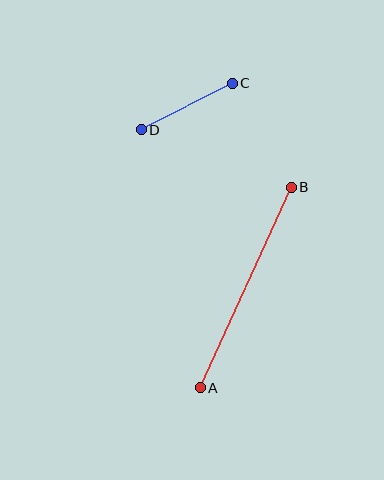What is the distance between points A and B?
The distance is approximately 220 pixels.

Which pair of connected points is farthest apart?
Points A and B are farthest apart.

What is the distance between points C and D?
The distance is approximately 102 pixels.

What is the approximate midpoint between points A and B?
The midpoint is at approximately (246, 287) pixels.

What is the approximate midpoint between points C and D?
The midpoint is at approximately (187, 106) pixels.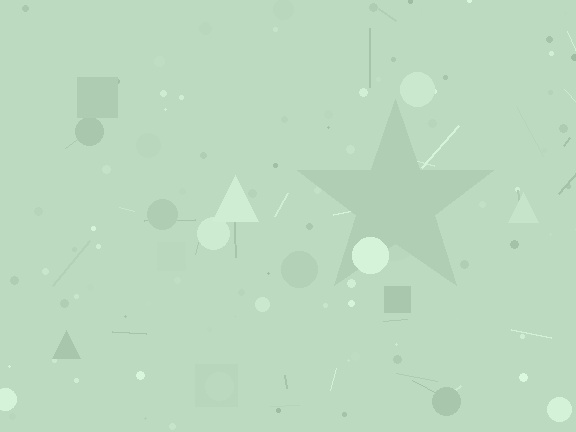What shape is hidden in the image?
A star is hidden in the image.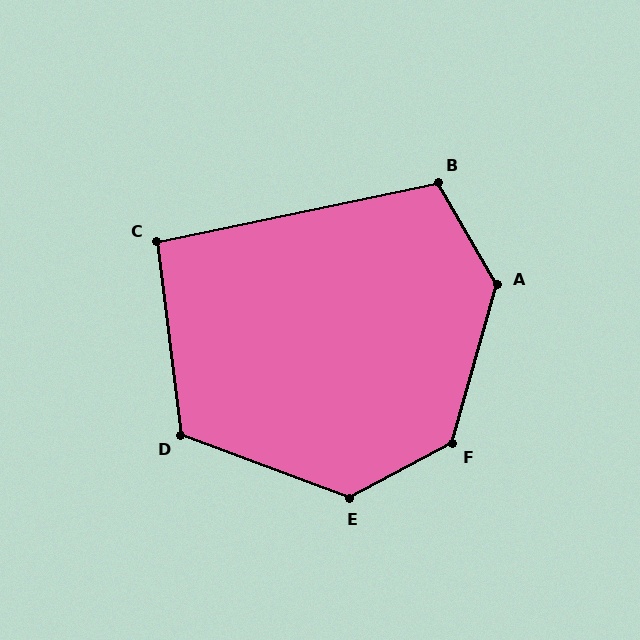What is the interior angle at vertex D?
Approximately 117 degrees (obtuse).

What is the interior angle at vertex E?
Approximately 131 degrees (obtuse).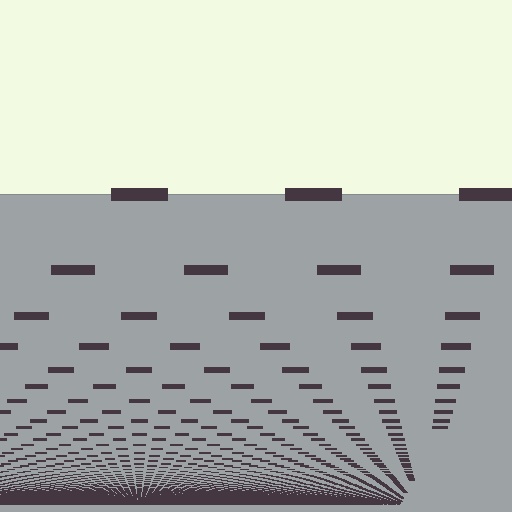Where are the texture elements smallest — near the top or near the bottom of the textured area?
Near the bottom.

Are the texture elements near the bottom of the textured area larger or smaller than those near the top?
Smaller. The gradient is inverted — elements near the bottom are smaller and denser.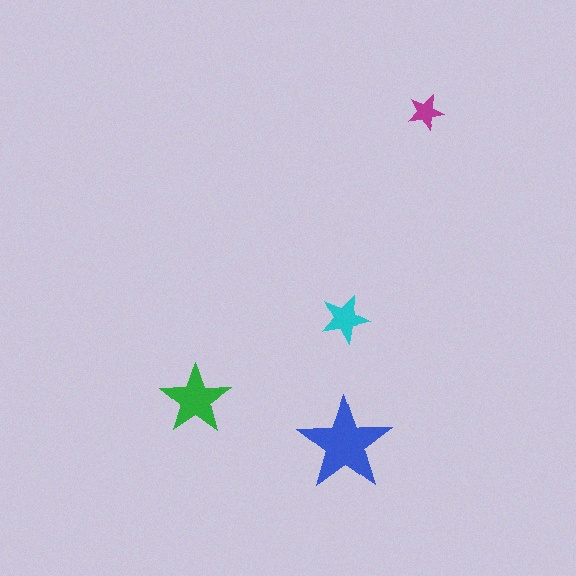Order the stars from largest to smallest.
the blue one, the green one, the cyan one, the magenta one.